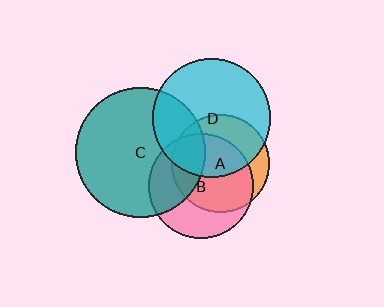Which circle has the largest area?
Circle C (teal).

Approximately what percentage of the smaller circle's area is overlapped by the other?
Approximately 65%.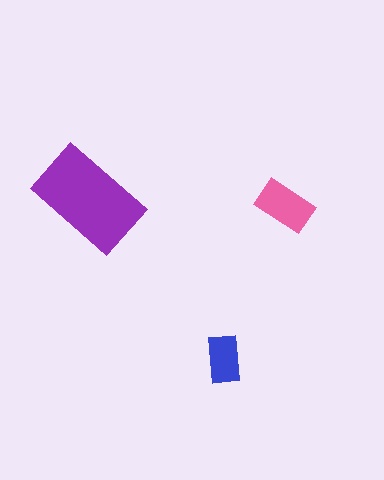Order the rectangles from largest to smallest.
the purple one, the pink one, the blue one.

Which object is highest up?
The purple rectangle is topmost.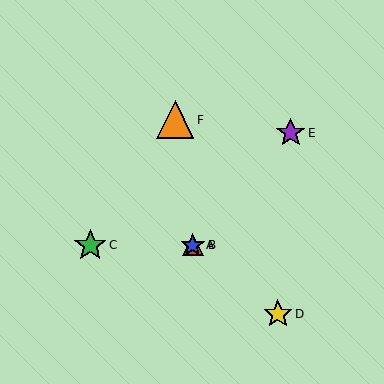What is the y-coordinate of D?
Object D is at y≈314.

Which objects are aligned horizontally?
Objects A, B, C are aligned horizontally.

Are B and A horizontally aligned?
Yes, both are at y≈245.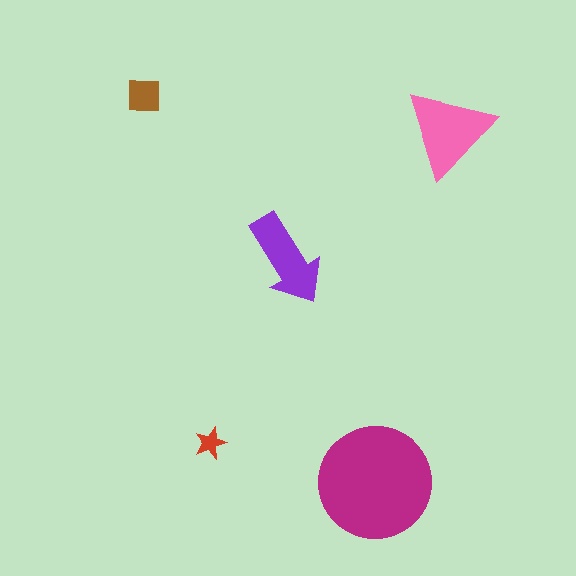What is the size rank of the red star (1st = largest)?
5th.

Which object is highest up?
The brown square is topmost.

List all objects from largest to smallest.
The magenta circle, the pink triangle, the purple arrow, the brown square, the red star.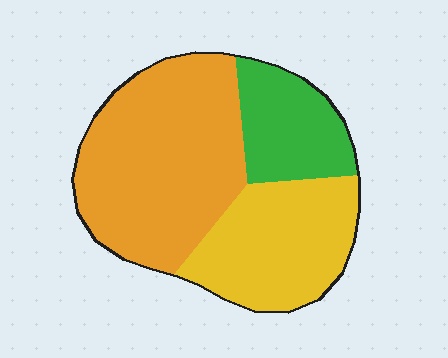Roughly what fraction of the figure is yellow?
Yellow takes up between a quarter and a half of the figure.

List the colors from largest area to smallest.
From largest to smallest: orange, yellow, green.